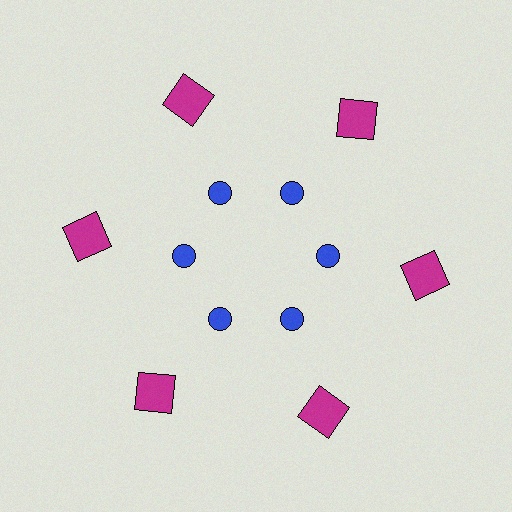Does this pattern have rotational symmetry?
Yes, this pattern has 6-fold rotational symmetry. It looks the same after rotating 60 degrees around the center.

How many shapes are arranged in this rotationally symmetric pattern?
There are 12 shapes, arranged in 6 groups of 2.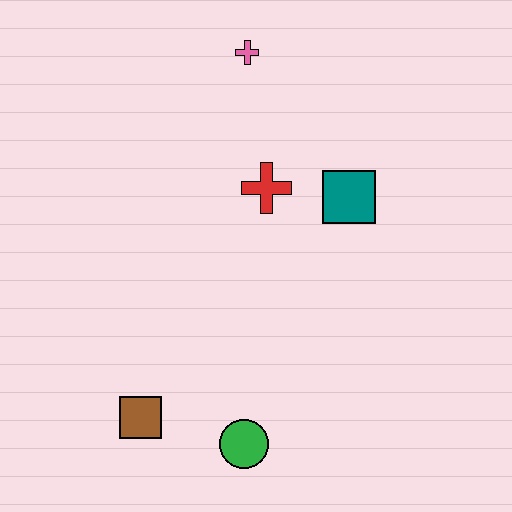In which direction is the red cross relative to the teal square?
The red cross is to the left of the teal square.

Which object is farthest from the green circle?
The pink cross is farthest from the green circle.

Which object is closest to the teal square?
The red cross is closest to the teal square.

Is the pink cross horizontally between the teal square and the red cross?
No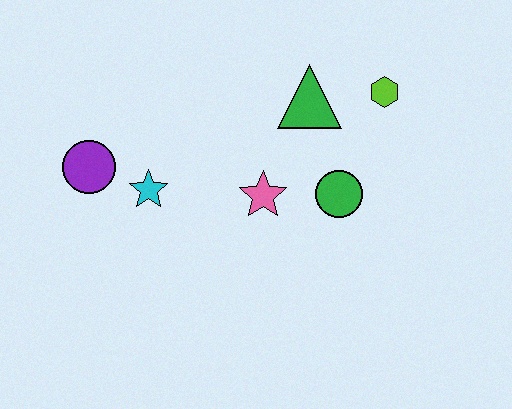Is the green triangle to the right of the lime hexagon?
No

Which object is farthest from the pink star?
The purple circle is farthest from the pink star.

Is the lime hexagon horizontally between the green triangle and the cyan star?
No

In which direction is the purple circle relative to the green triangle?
The purple circle is to the left of the green triangle.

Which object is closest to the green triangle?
The lime hexagon is closest to the green triangle.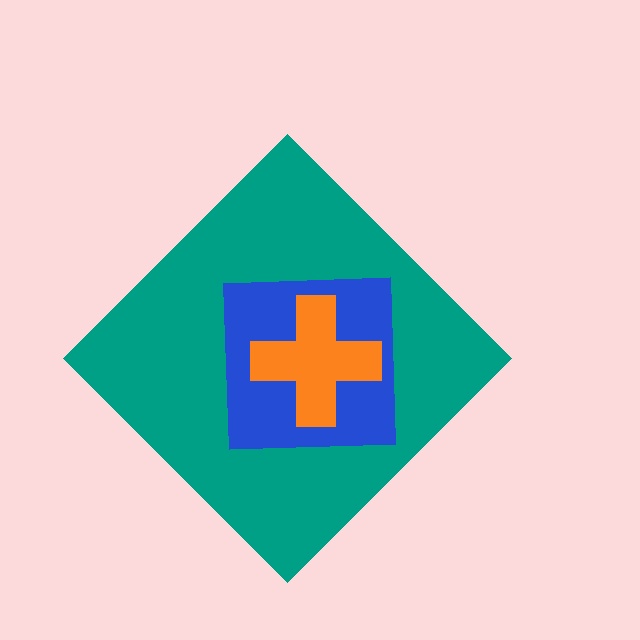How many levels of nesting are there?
3.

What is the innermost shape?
The orange cross.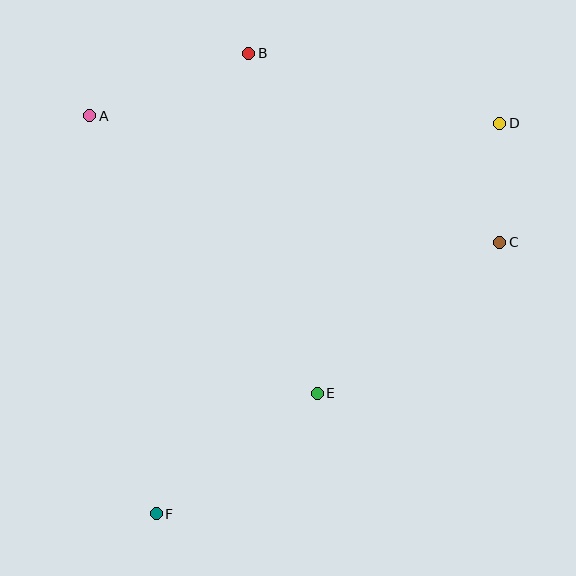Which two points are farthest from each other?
Points D and F are farthest from each other.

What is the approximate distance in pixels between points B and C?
The distance between B and C is approximately 314 pixels.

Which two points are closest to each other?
Points C and D are closest to each other.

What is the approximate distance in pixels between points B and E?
The distance between B and E is approximately 347 pixels.